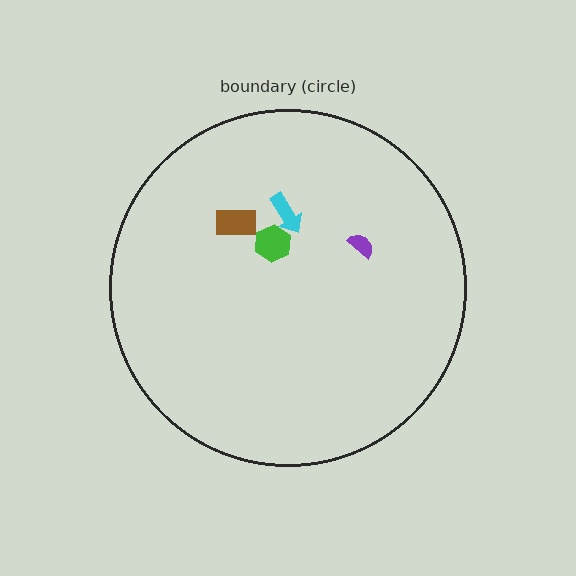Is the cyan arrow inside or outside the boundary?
Inside.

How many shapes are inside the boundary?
4 inside, 0 outside.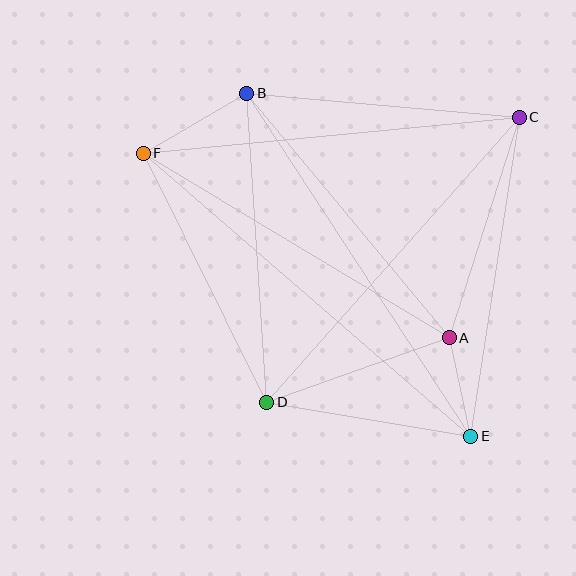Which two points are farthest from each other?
Points E and F are farthest from each other.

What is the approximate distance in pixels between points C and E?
The distance between C and E is approximately 322 pixels.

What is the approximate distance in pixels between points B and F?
The distance between B and F is approximately 120 pixels.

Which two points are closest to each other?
Points A and E are closest to each other.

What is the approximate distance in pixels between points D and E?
The distance between D and E is approximately 207 pixels.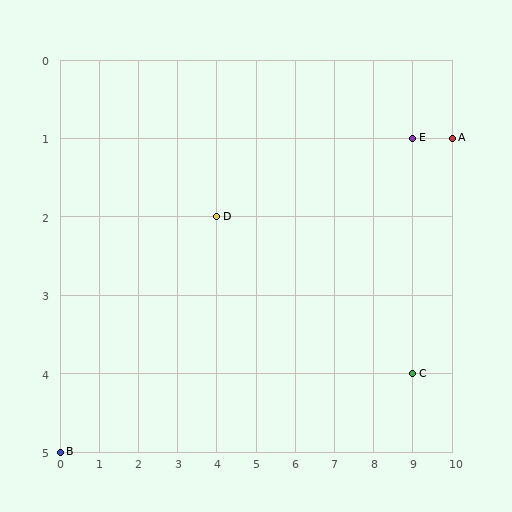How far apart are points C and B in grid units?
Points C and B are 9 columns and 1 row apart (about 9.1 grid units diagonally).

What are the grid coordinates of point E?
Point E is at grid coordinates (9, 1).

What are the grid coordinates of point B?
Point B is at grid coordinates (0, 5).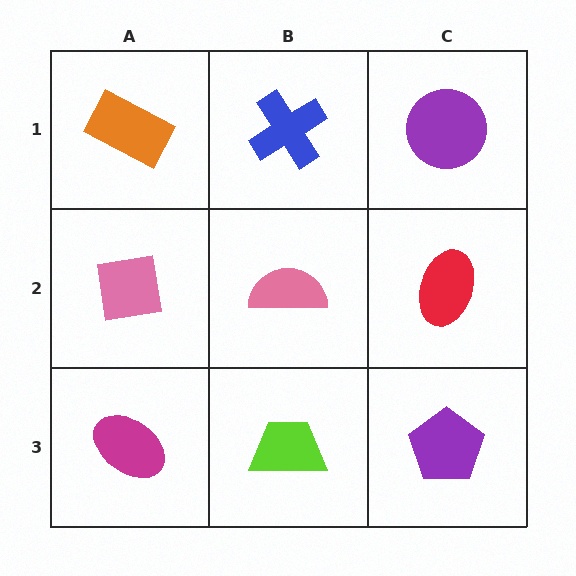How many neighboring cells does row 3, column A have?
2.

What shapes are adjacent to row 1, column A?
A pink square (row 2, column A), a blue cross (row 1, column B).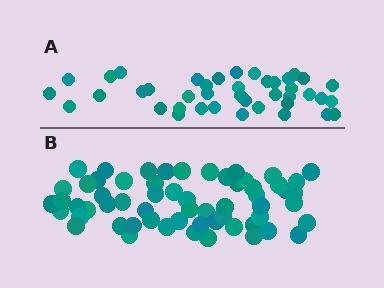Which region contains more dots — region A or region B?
Region B (the bottom region) has more dots.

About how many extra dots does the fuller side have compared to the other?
Region B has approximately 20 more dots than region A.